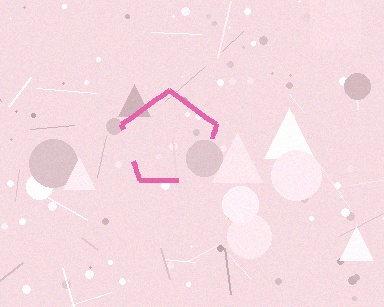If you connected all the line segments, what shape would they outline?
They would outline a pentagon.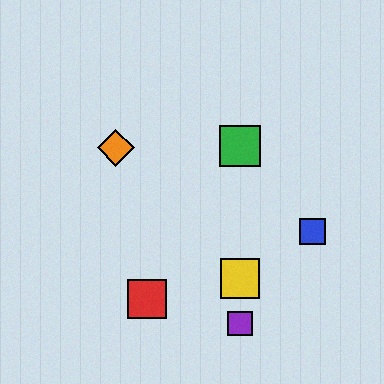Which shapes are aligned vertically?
The green square, the yellow square, the purple square are aligned vertically.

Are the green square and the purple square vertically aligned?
Yes, both are at x≈240.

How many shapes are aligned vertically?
3 shapes (the green square, the yellow square, the purple square) are aligned vertically.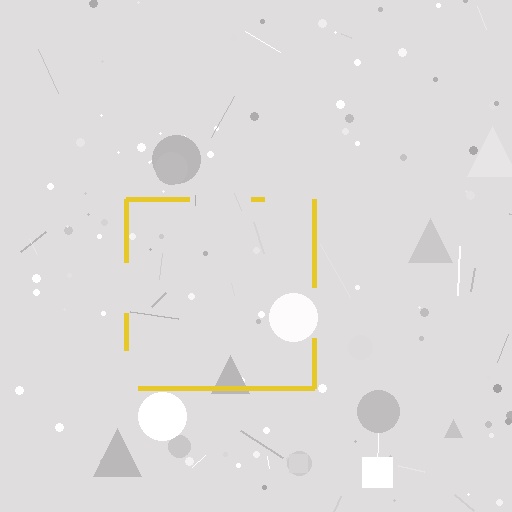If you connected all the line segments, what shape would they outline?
They would outline a square.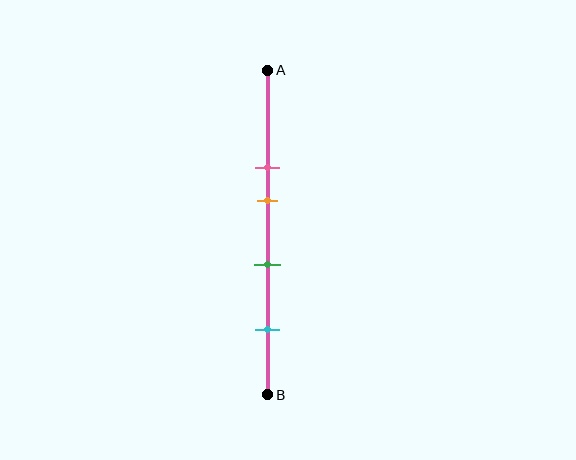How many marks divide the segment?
There are 4 marks dividing the segment.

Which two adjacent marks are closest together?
The pink and orange marks are the closest adjacent pair.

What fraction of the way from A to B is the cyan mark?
The cyan mark is approximately 80% (0.8) of the way from A to B.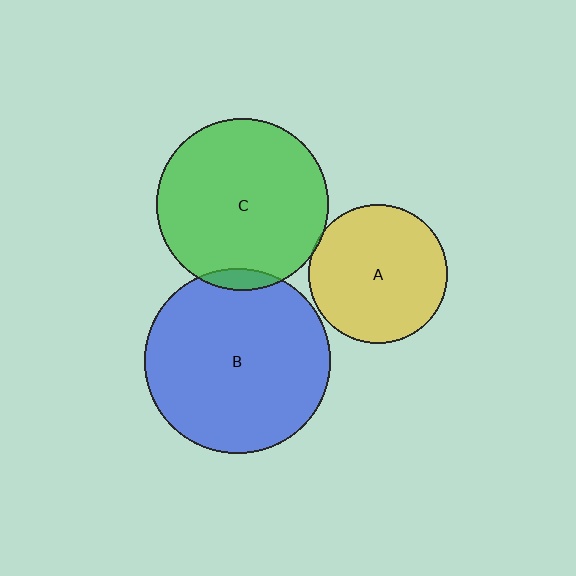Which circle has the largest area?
Circle B (blue).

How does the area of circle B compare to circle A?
Approximately 1.8 times.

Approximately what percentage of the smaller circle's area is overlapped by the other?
Approximately 5%.